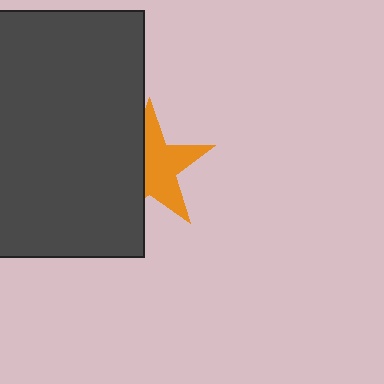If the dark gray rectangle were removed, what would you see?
You would see the complete orange star.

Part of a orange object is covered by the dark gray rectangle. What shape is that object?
It is a star.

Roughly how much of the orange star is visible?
About half of it is visible (roughly 57%).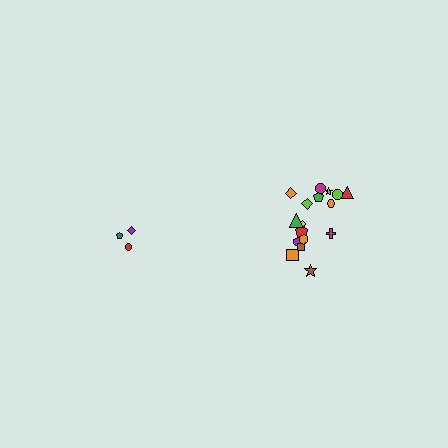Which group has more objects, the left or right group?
The right group.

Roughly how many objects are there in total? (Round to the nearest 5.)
Roughly 20 objects in total.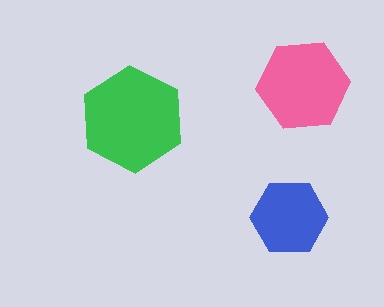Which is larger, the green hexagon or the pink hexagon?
The green one.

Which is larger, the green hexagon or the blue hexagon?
The green one.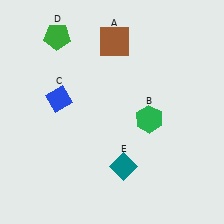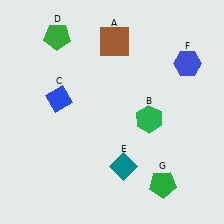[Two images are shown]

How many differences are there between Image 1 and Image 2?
There are 2 differences between the two images.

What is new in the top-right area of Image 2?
A blue hexagon (F) was added in the top-right area of Image 2.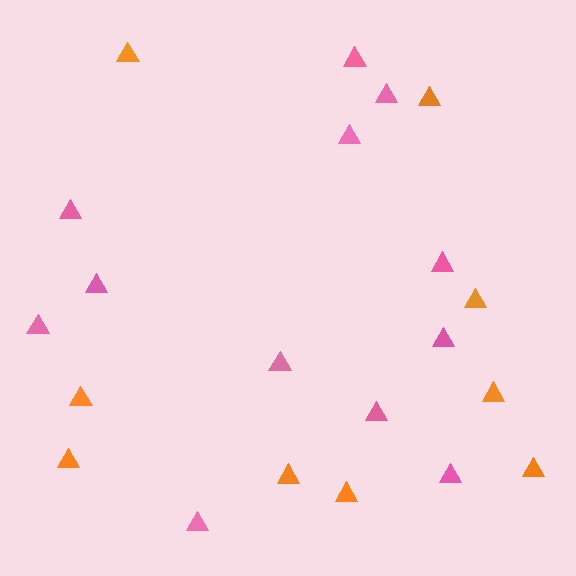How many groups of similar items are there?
There are 2 groups: one group of pink triangles (12) and one group of orange triangles (9).